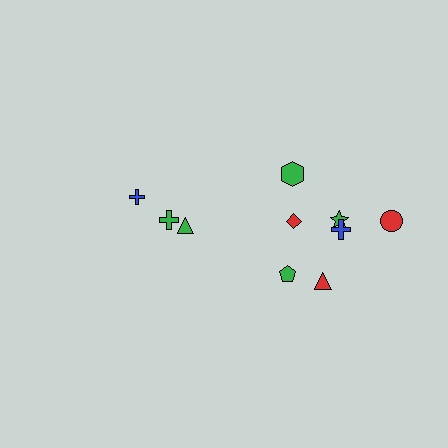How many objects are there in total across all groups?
There are 10 objects.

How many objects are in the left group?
There are 3 objects.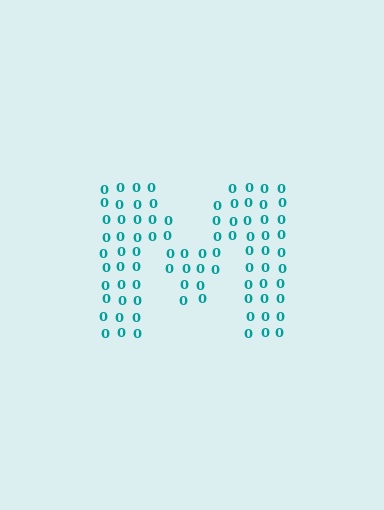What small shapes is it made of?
It is made of small digit 0's.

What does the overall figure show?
The overall figure shows the letter M.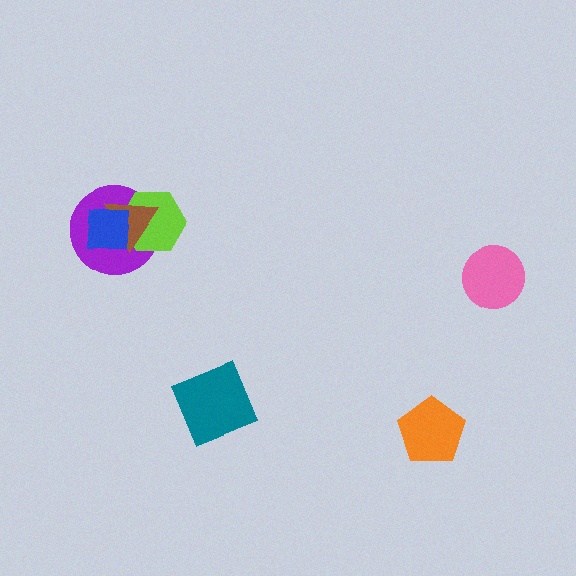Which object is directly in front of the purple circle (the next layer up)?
The lime hexagon is directly in front of the purple circle.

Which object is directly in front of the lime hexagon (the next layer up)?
The brown triangle is directly in front of the lime hexagon.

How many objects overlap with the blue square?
3 objects overlap with the blue square.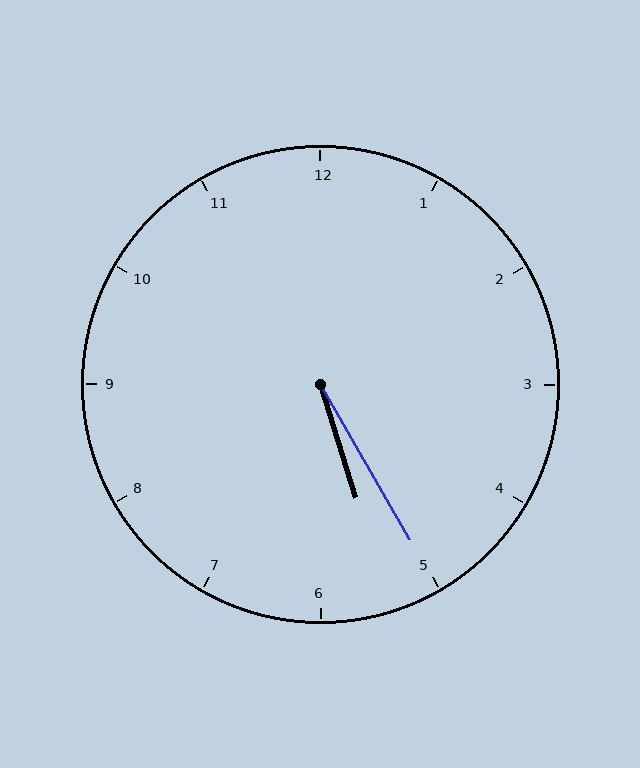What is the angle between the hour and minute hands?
Approximately 12 degrees.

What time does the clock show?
5:25.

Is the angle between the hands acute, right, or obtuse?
It is acute.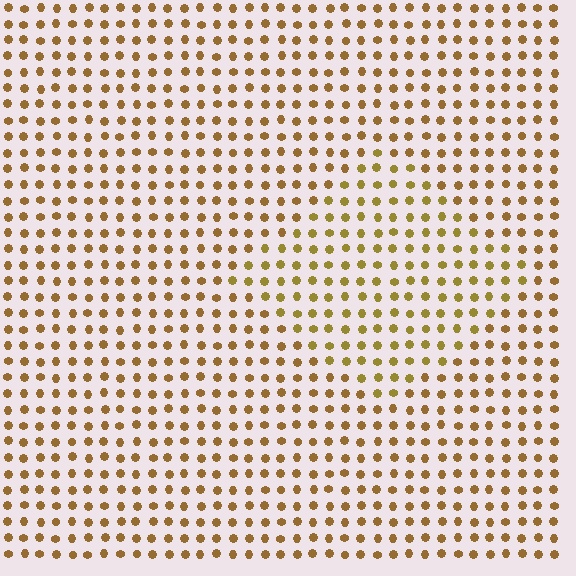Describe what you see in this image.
The image is filled with small brown elements in a uniform arrangement. A diamond-shaped region is visible where the elements are tinted to a slightly different hue, forming a subtle color boundary.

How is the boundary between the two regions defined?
The boundary is defined purely by a slight shift in hue (about 18 degrees). Spacing, size, and orientation are identical on both sides.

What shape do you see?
I see a diamond.